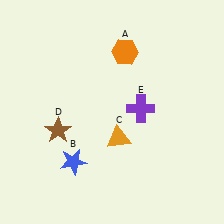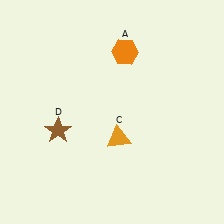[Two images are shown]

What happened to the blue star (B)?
The blue star (B) was removed in Image 2. It was in the bottom-left area of Image 1.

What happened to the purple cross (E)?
The purple cross (E) was removed in Image 2. It was in the top-right area of Image 1.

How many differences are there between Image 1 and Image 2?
There are 2 differences between the two images.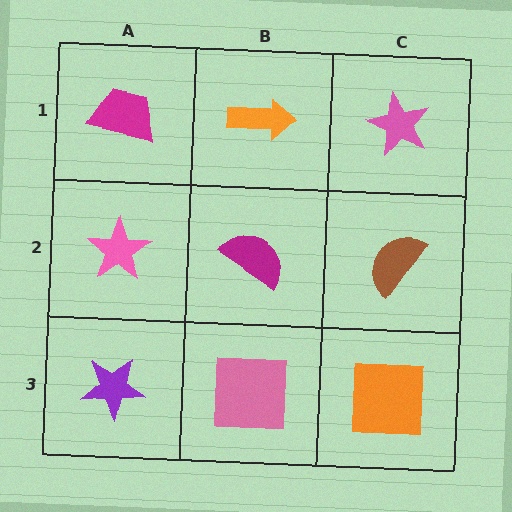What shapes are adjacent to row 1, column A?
A pink star (row 2, column A), an orange arrow (row 1, column B).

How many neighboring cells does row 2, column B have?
4.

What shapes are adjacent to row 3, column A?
A pink star (row 2, column A), a pink square (row 3, column B).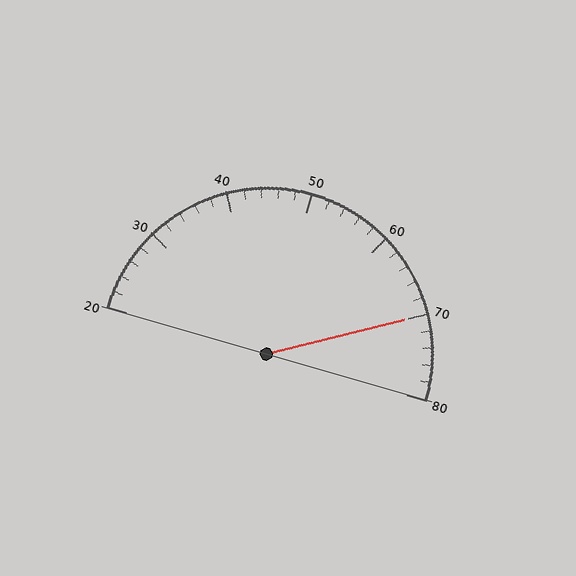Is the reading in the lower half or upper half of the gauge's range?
The reading is in the upper half of the range (20 to 80).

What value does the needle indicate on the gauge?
The needle indicates approximately 70.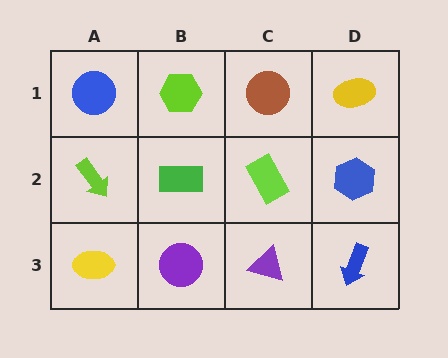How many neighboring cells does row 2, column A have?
3.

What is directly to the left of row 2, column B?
A lime arrow.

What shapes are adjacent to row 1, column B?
A green rectangle (row 2, column B), a blue circle (row 1, column A), a brown circle (row 1, column C).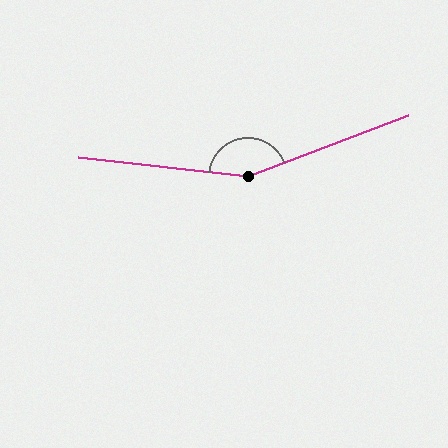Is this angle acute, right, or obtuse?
It is obtuse.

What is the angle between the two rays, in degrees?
Approximately 153 degrees.